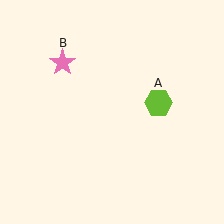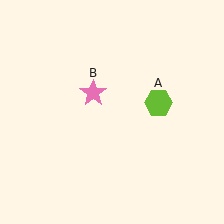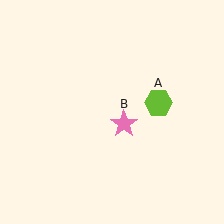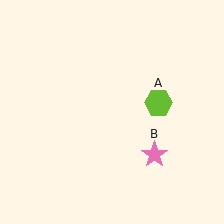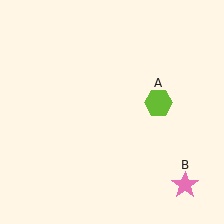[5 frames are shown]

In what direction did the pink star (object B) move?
The pink star (object B) moved down and to the right.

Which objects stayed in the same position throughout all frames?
Lime hexagon (object A) remained stationary.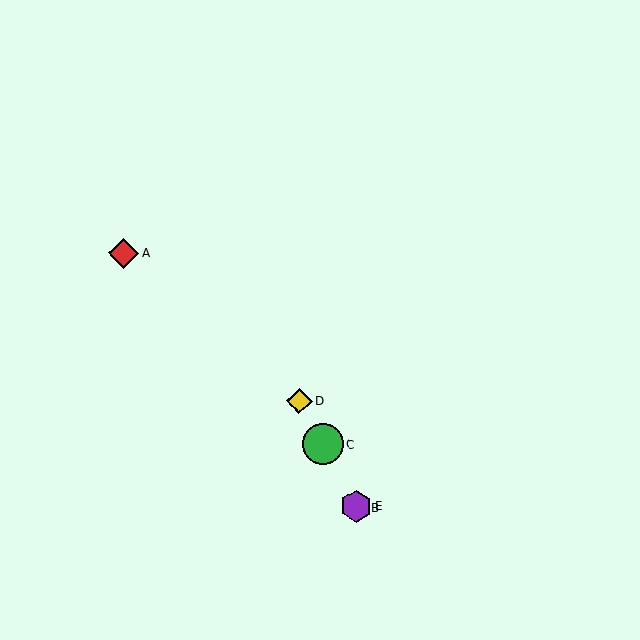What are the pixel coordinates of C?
Object C is at (323, 444).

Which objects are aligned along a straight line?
Objects B, C, D, E are aligned along a straight line.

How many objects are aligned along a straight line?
4 objects (B, C, D, E) are aligned along a straight line.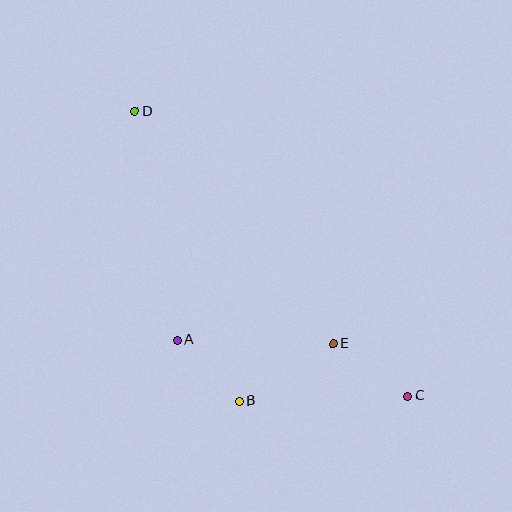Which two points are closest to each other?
Points A and B are closest to each other.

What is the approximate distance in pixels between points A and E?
The distance between A and E is approximately 156 pixels.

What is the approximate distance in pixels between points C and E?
The distance between C and E is approximately 91 pixels.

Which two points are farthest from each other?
Points C and D are farthest from each other.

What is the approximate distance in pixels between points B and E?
The distance between B and E is approximately 111 pixels.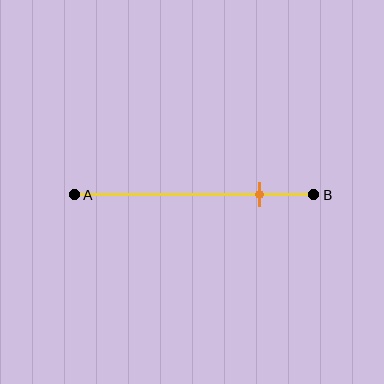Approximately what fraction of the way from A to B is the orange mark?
The orange mark is approximately 75% of the way from A to B.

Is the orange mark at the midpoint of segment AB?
No, the mark is at about 75% from A, not at the 50% midpoint.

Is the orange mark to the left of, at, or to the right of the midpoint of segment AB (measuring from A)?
The orange mark is to the right of the midpoint of segment AB.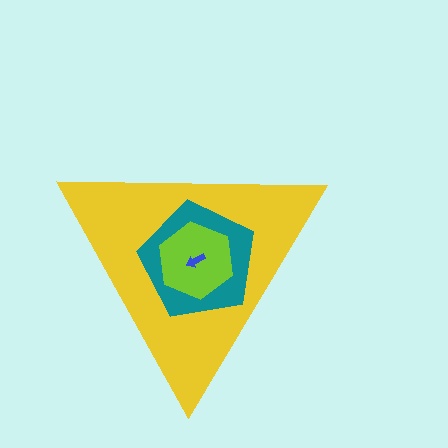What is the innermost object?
The blue arrow.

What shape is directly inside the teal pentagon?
The lime hexagon.